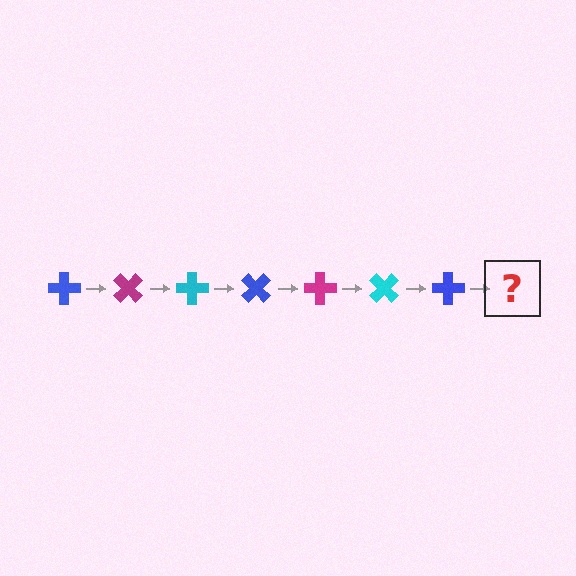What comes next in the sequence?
The next element should be a magenta cross, rotated 315 degrees from the start.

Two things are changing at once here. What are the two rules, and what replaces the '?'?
The two rules are that it rotates 45 degrees each step and the color cycles through blue, magenta, and cyan. The '?' should be a magenta cross, rotated 315 degrees from the start.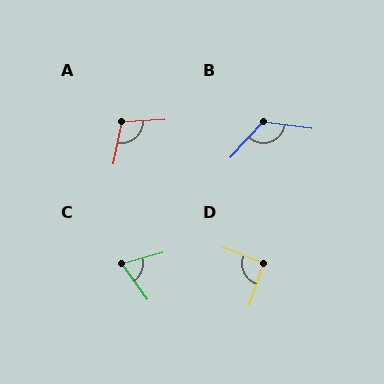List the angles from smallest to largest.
C (70°), D (92°), A (105°), B (125°).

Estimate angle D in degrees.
Approximately 92 degrees.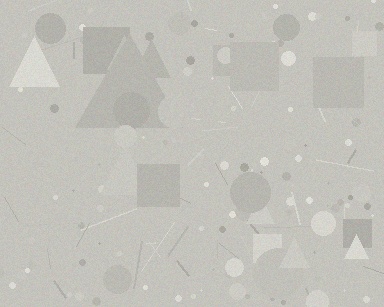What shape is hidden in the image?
A triangle is hidden in the image.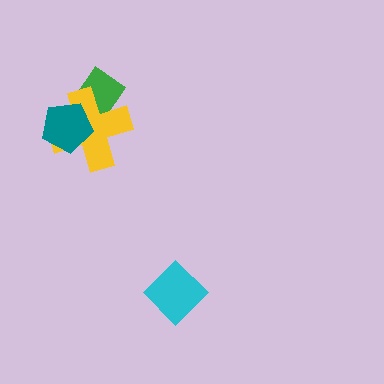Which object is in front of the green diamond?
The yellow cross is in front of the green diamond.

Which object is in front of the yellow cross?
The teal pentagon is in front of the yellow cross.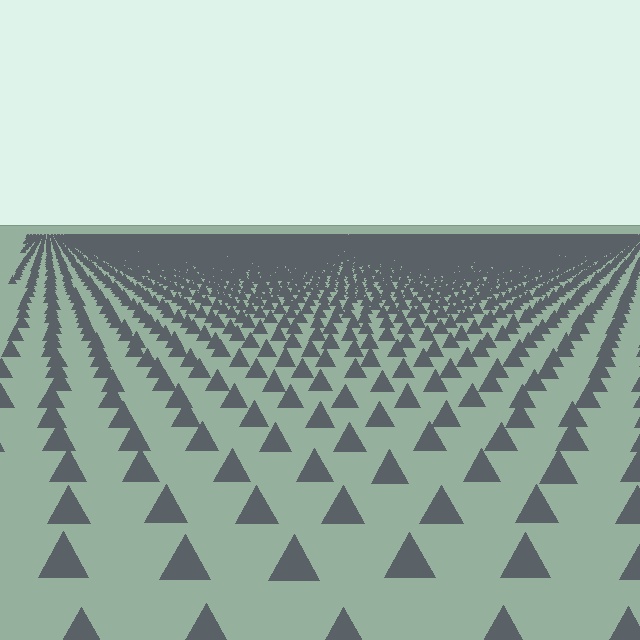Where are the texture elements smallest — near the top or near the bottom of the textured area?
Near the top.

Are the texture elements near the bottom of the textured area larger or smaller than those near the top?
Larger. Near the bottom, elements are closer to the viewer and appear at a bigger on-screen size.